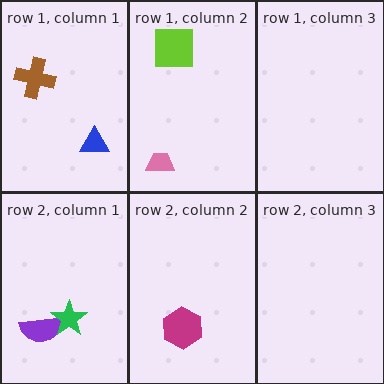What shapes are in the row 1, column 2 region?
The pink trapezoid, the lime square.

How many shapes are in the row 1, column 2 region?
2.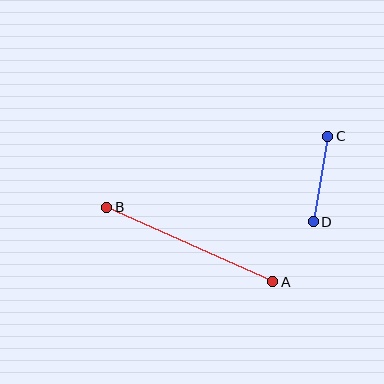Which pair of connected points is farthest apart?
Points A and B are farthest apart.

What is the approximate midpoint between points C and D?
The midpoint is at approximately (321, 179) pixels.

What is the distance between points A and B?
The distance is approximately 182 pixels.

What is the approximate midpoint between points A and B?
The midpoint is at approximately (190, 245) pixels.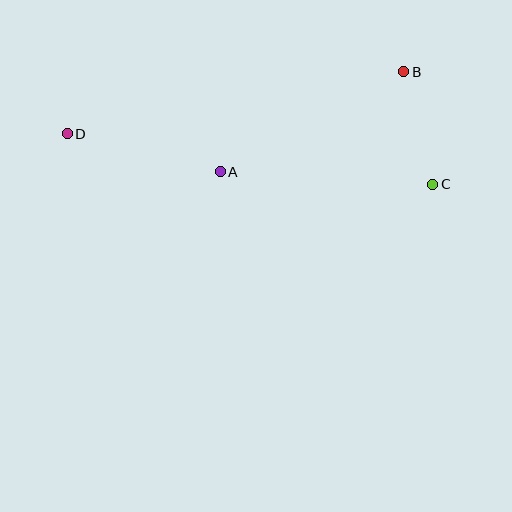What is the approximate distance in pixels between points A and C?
The distance between A and C is approximately 213 pixels.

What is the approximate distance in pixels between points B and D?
The distance between B and D is approximately 342 pixels.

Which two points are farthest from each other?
Points C and D are farthest from each other.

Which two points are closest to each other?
Points B and C are closest to each other.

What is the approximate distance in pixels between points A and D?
The distance between A and D is approximately 158 pixels.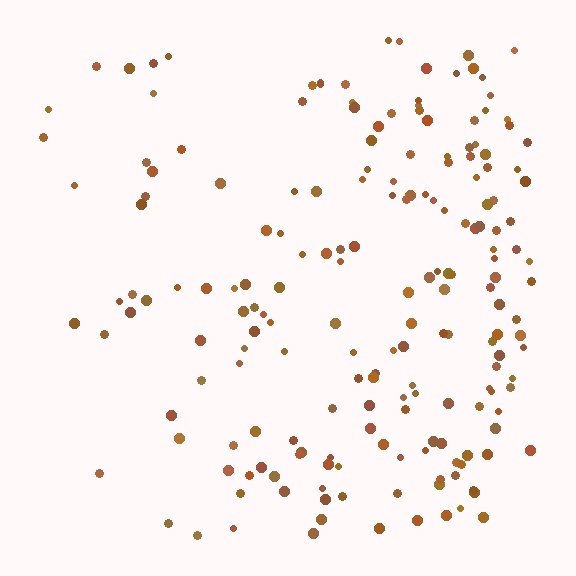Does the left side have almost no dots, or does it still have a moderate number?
Still a moderate number, just noticeably fewer than the right.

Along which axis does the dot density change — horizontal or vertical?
Horizontal.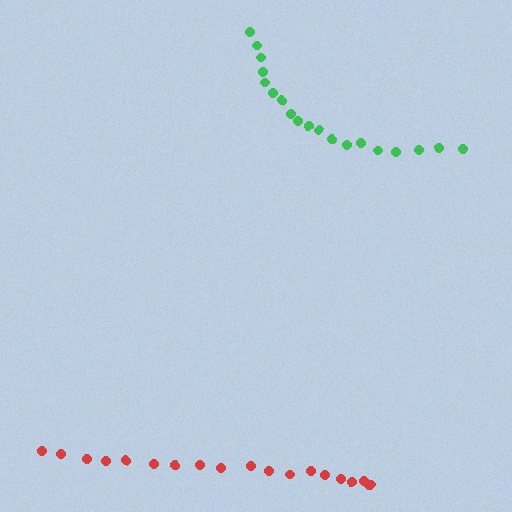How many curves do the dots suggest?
There are 2 distinct paths.